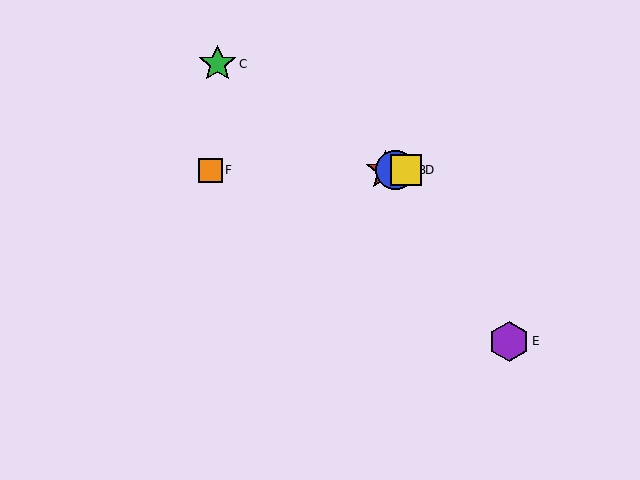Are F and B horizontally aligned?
Yes, both are at y≈170.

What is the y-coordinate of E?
Object E is at y≈341.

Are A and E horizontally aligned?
No, A is at y≈170 and E is at y≈341.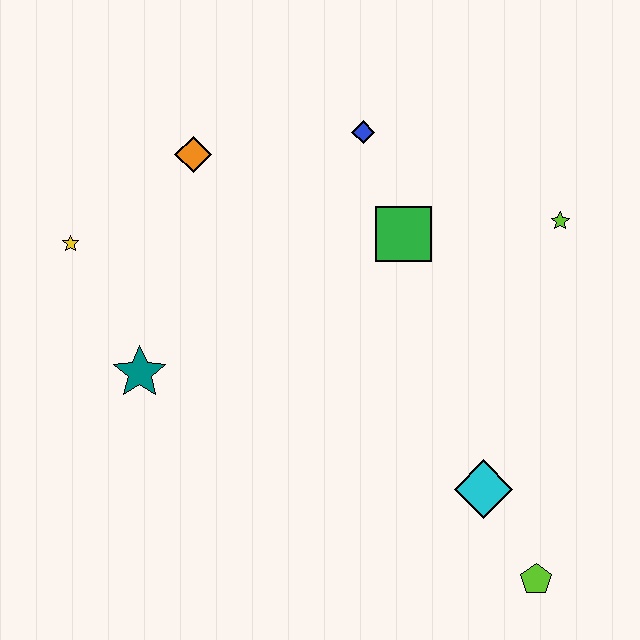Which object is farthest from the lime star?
The yellow star is farthest from the lime star.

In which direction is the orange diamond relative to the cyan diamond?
The orange diamond is above the cyan diamond.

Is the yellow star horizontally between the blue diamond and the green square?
No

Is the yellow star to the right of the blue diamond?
No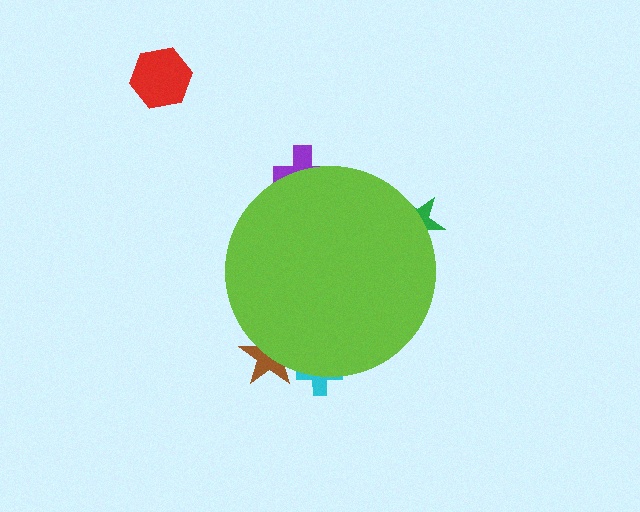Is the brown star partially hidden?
Yes, the brown star is partially hidden behind the lime circle.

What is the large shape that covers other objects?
A lime circle.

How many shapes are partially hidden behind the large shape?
4 shapes are partially hidden.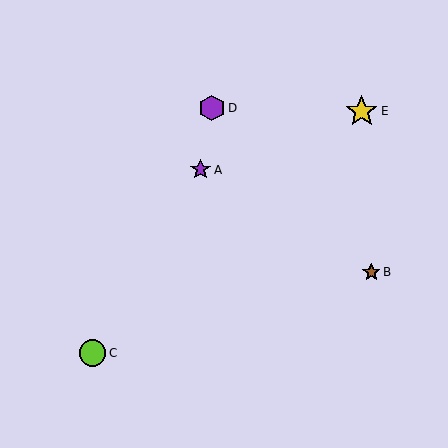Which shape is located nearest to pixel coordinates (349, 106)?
The yellow star (labeled E) at (362, 111) is nearest to that location.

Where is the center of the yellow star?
The center of the yellow star is at (362, 111).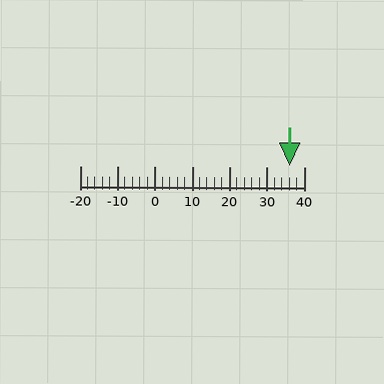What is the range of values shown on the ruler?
The ruler shows values from -20 to 40.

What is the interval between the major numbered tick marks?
The major tick marks are spaced 10 units apart.